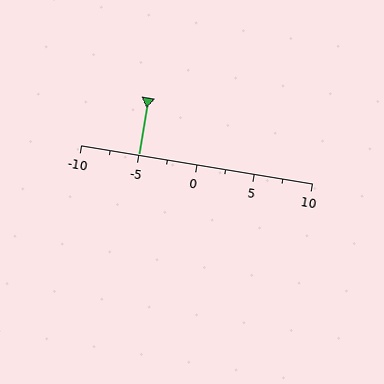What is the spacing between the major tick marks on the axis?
The major ticks are spaced 5 apart.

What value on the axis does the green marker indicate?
The marker indicates approximately -5.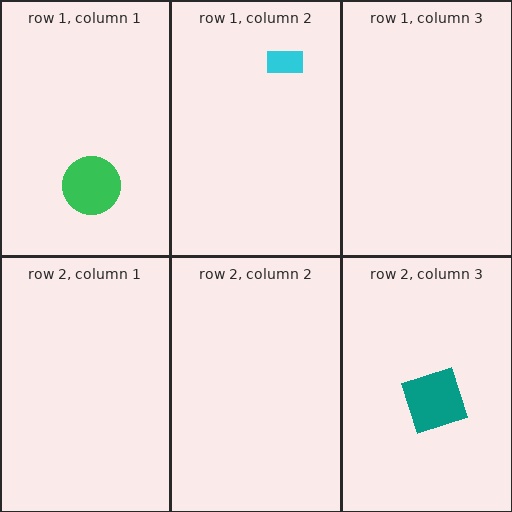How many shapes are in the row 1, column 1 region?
1.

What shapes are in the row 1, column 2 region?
The cyan rectangle.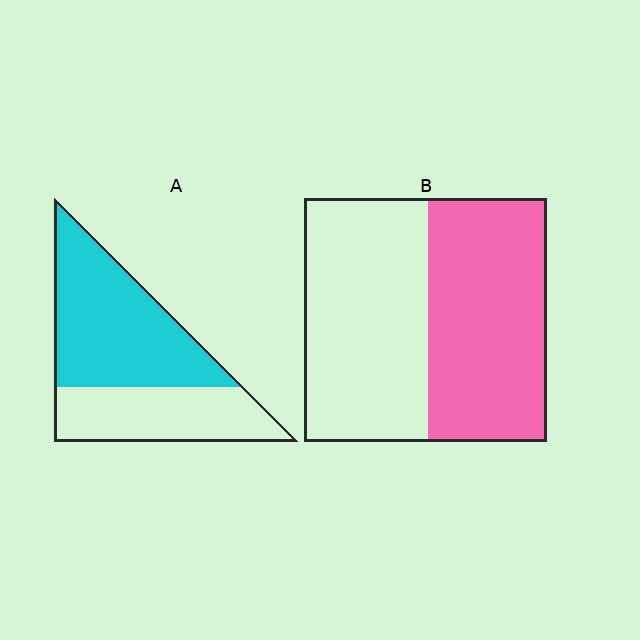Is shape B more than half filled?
Roughly half.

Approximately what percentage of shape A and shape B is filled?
A is approximately 60% and B is approximately 50%.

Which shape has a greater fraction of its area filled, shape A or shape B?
Shape A.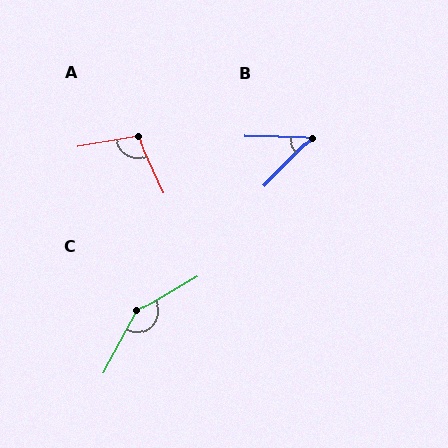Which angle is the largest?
C, at approximately 148 degrees.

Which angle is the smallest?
B, at approximately 47 degrees.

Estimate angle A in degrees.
Approximately 104 degrees.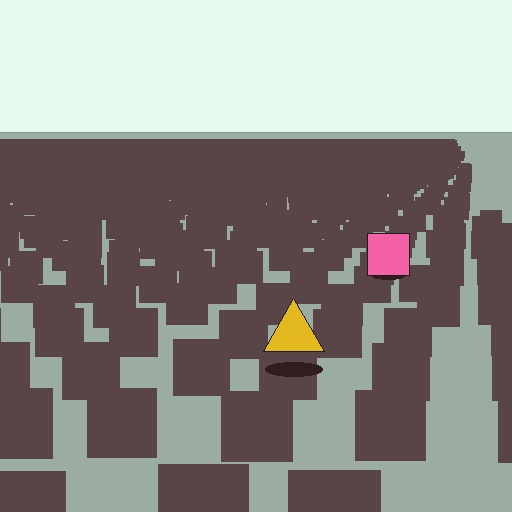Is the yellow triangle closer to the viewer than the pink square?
Yes. The yellow triangle is closer — you can tell from the texture gradient: the ground texture is coarser near it.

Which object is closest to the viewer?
The yellow triangle is closest. The texture marks near it are larger and more spread out.